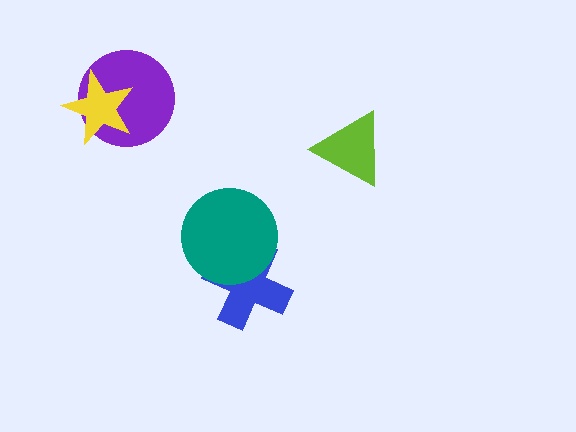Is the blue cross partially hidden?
Yes, it is partially covered by another shape.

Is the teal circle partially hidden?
No, no other shape covers it.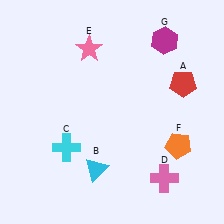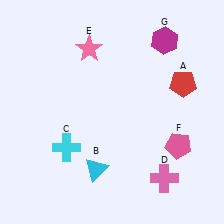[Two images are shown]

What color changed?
The pentagon (F) changed from orange in Image 1 to pink in Image 2.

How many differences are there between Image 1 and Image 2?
There is 1 difference between the two images.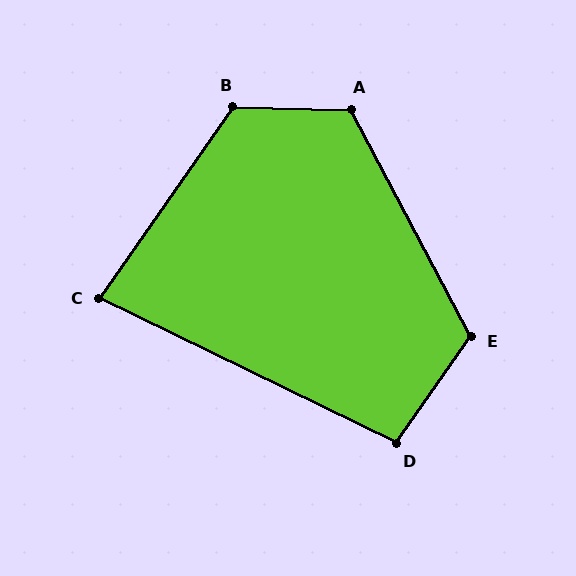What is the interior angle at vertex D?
Approximately 99 degrees (obtuse).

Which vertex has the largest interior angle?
B, at approximately 124 degrees.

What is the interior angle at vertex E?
Approximately 117 degrees (obtuse).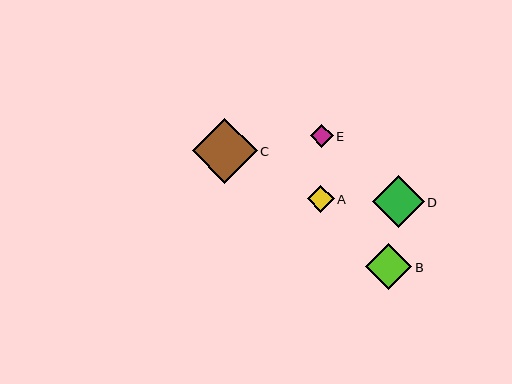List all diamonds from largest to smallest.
From largest to smallest: C, D, B, A, E.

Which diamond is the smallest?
Diamond E is the smallest with a size of approximately 23 pixels.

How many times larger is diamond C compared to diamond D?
Diamond C is approximately 1.3 times the size of diamond D.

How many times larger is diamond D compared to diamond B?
Diamond D is approximately 1.1 times the size of diamond B.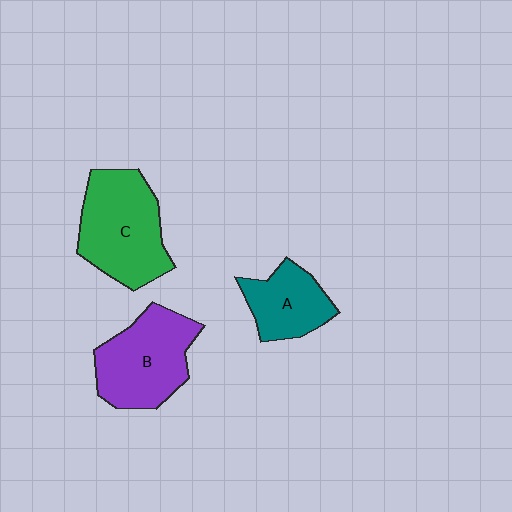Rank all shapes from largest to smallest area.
From largest to smallest: C (green), B (purple), A (teal).